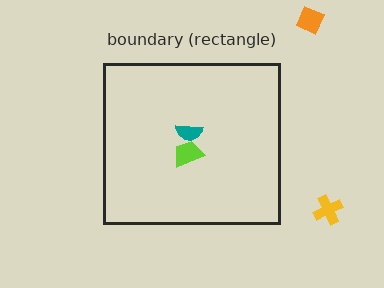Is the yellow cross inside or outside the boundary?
Outside.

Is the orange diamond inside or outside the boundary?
Outside.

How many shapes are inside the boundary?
2 inside, 2 outside.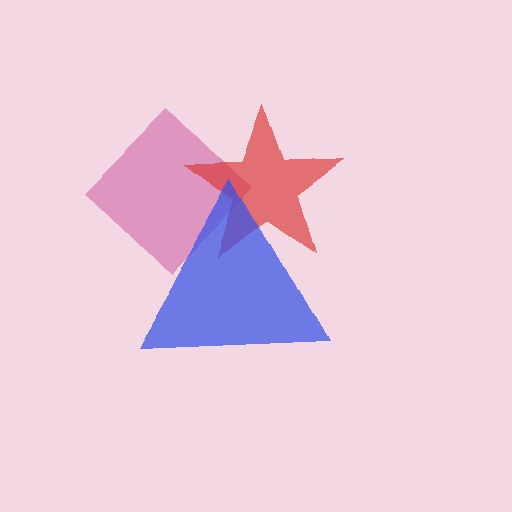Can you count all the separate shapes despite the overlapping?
Yes, there are 3 separate shapes.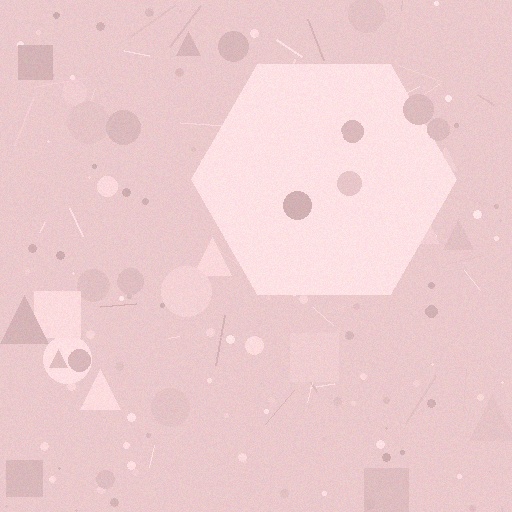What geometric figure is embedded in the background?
A hexagon is embedded in the background.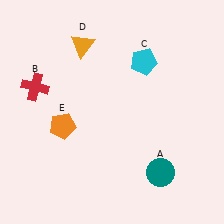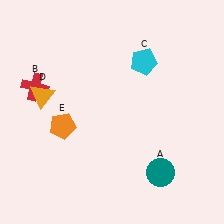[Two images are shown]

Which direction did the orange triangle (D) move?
The orange triangle (D) moved down.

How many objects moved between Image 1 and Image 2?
1 object moved between the two images.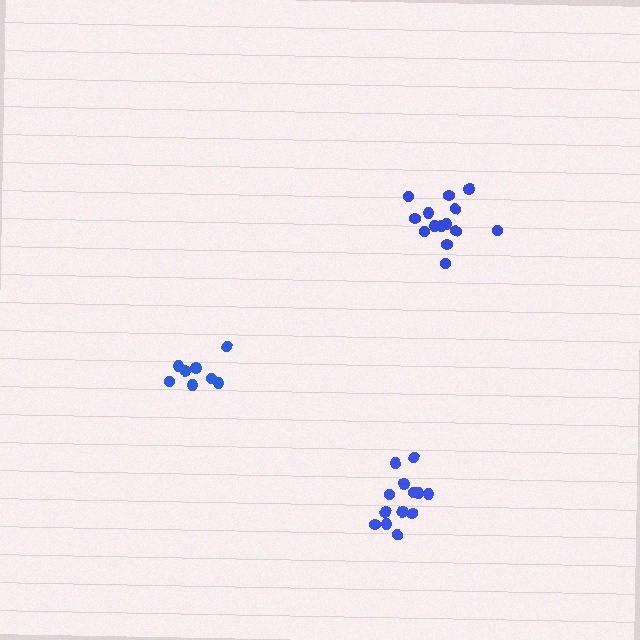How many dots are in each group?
Group 1: 13 dots, Group 2: 14 dots, Group 3: 8 dots (35 total).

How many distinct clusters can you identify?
There are 3 distinct clusters.